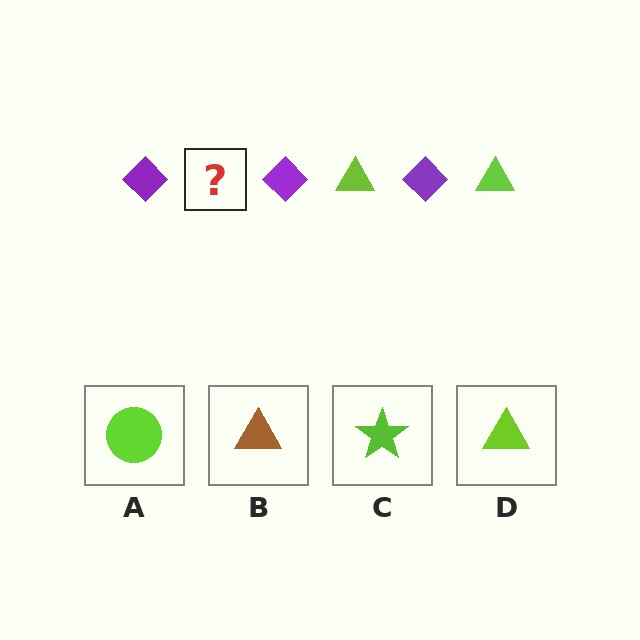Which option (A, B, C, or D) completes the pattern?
D.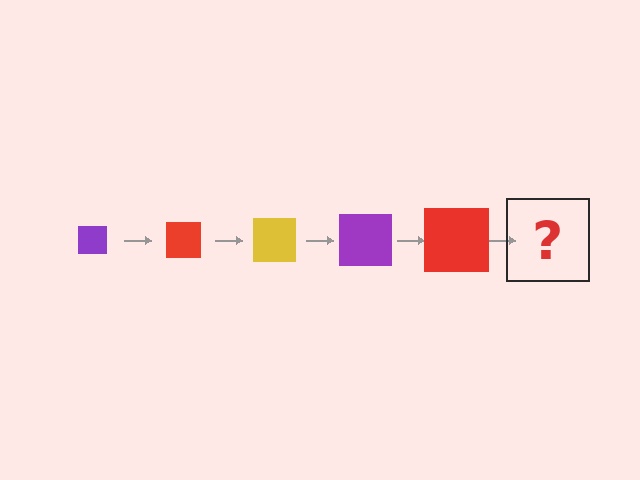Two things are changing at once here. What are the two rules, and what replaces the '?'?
The two rules are that the square grows larger each step and the color cycles through purple, red, and yellow. The '?' should be a yellow square, larger than the previous one.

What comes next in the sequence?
The next element should be a yellow square, larger than the previous one.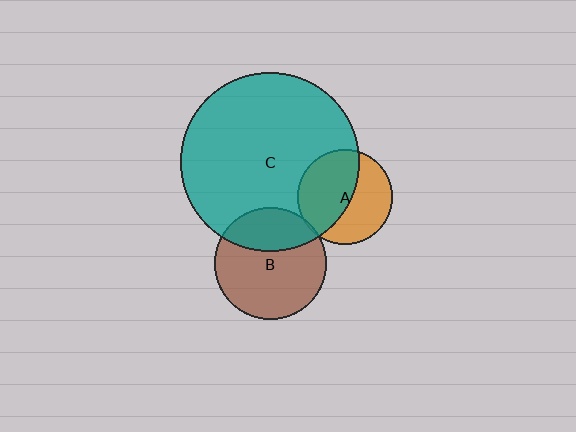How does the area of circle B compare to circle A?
Approximately 1.4 times.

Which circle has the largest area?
Circle C (teal).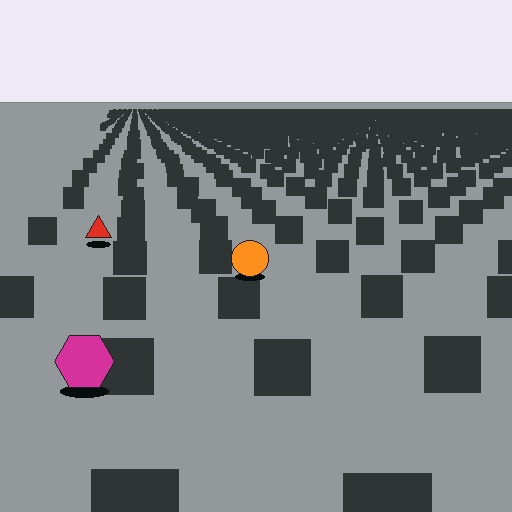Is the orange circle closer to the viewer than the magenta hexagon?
No. The magenta hexagon is closer — you can tell from the texture gradient: the ground texture is coarser near it.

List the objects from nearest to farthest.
From nearest to farthest: the magenta hexagon, the orange circle, the red triangle.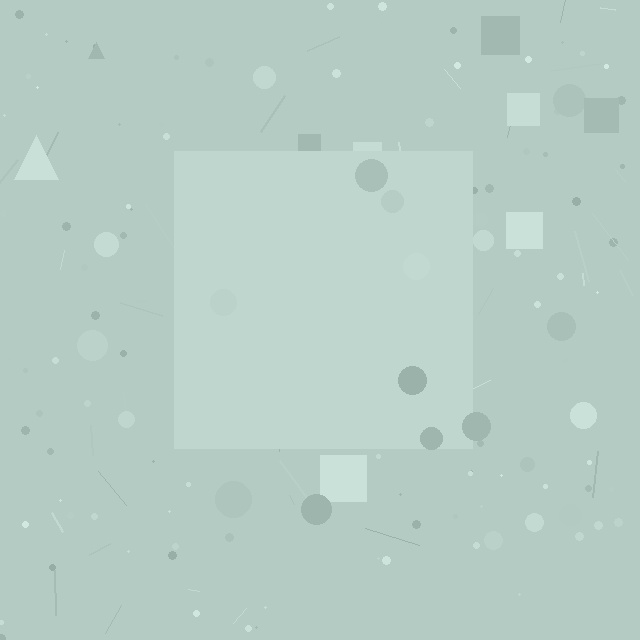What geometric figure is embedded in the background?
A square is embedded in the background.